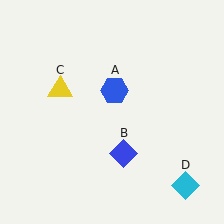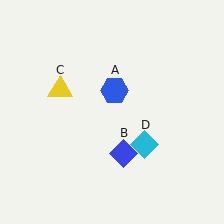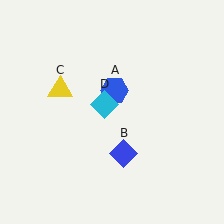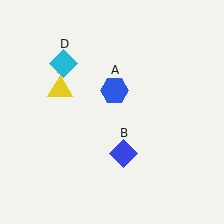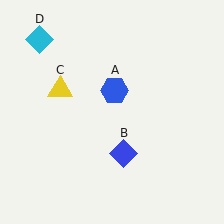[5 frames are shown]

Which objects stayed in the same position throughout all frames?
Blue hexagon (object A) and blue diamond (object B) and yellow triangle (object C) remained stationary.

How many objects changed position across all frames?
1 object changed position: cyan diamond (object D).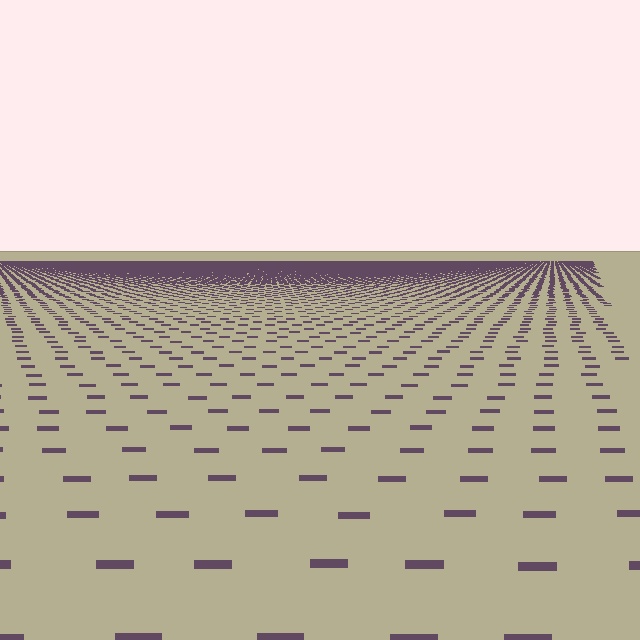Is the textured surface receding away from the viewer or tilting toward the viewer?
The surface is receding away from the viewer. Texture elements get smaller and denser toward the top.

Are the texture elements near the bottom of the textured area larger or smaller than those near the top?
Larger. Near the bottom, elements are closer to the viewer and appear at a bigger on-screen size.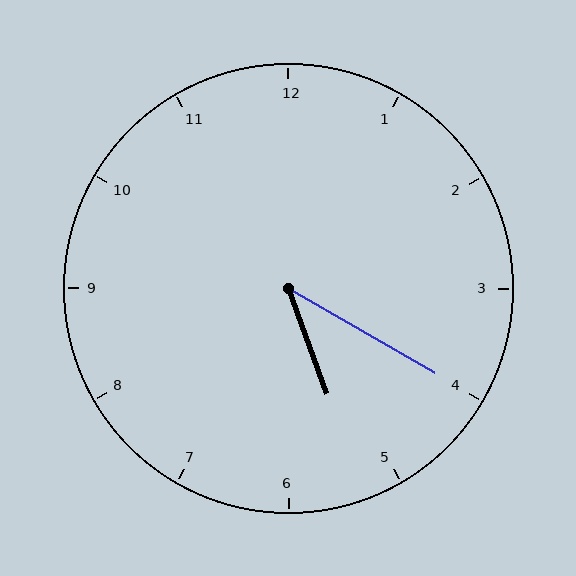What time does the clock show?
5:20.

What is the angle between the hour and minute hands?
Approximately 40 degrees.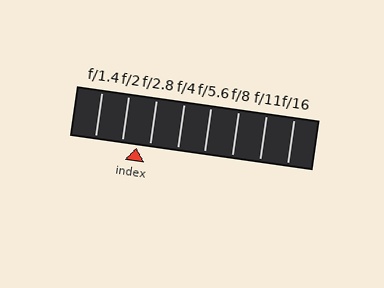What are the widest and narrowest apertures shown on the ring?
The widest aperture shown is f/1.4 and the narrowest is f/16.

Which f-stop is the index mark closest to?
The index mark is closest to f/2.8.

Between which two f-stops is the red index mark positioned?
The index mark is between f/2 and f/2.8.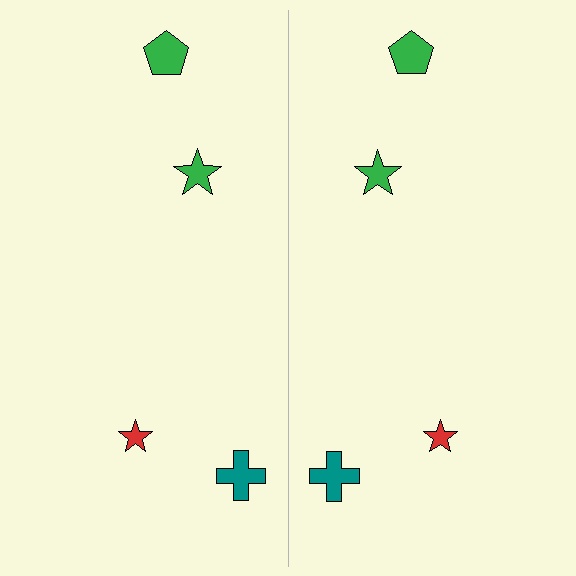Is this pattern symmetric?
Yes, this pattern has bilateral (reflection) symmetry.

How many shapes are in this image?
There are 8 shapes in this image.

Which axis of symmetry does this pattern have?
The pattern has a vertical axis of symmetry running through the center of the image.